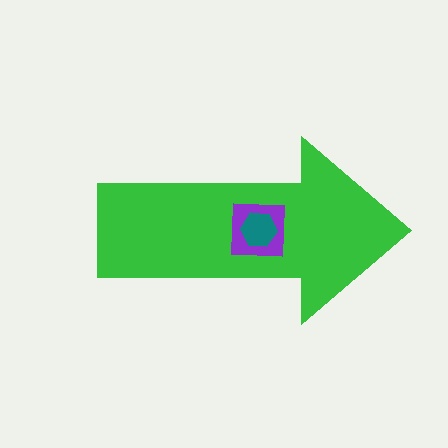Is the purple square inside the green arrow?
Yes.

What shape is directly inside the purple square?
The teal hexagon.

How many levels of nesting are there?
3.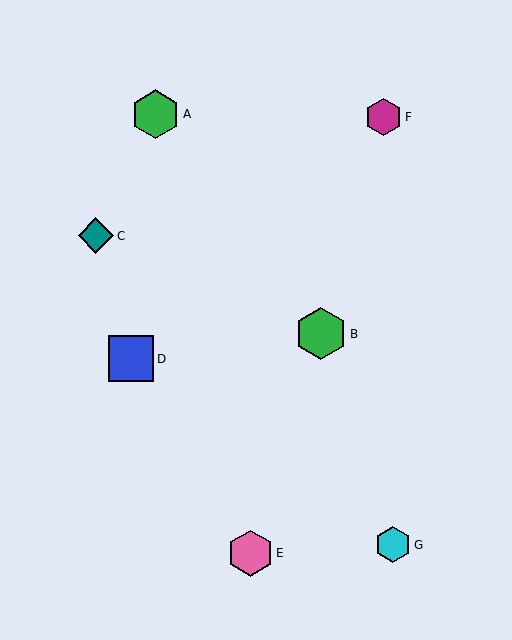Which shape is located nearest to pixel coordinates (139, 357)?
The blue square (labeled D) at (131, 359) is nearest to that location.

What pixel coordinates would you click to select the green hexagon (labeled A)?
Click at (155, 114) to select the green hexagon A.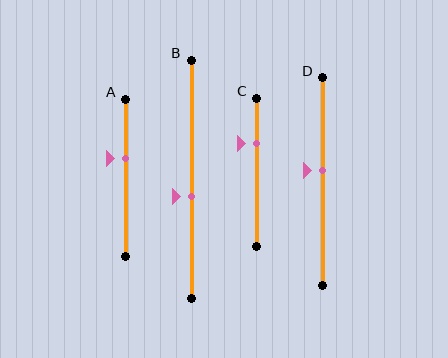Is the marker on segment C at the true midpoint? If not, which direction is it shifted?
No, the marker on segment C is shifted upward by about 19% of the segment length.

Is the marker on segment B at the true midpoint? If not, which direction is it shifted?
No, the marker on segment B is shifted downward by about 7% of the segment length.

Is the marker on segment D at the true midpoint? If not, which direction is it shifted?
No, the marker on segment D is shifted upward by about 5% of the segment length.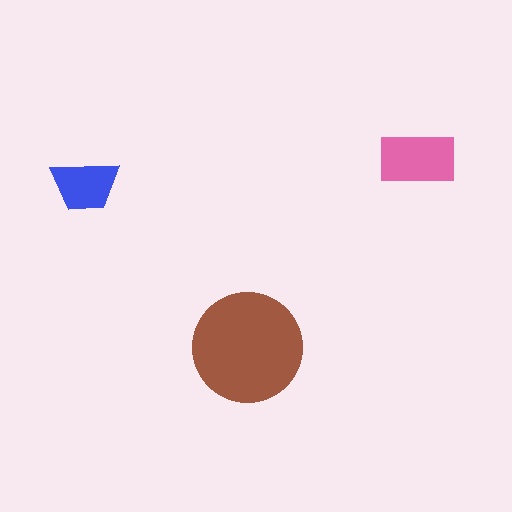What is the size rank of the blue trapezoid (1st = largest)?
3rd.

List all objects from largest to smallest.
The brown circle, the pink rectangle, the blue trapezoid.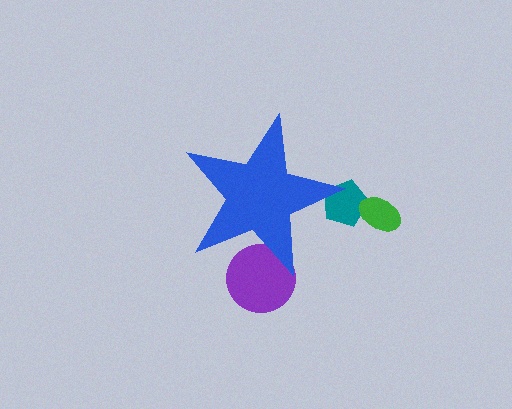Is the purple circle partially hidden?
Yes, the purple circle is partially hidden behind the blue star.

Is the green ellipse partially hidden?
No, the green ellipse is fully visible.